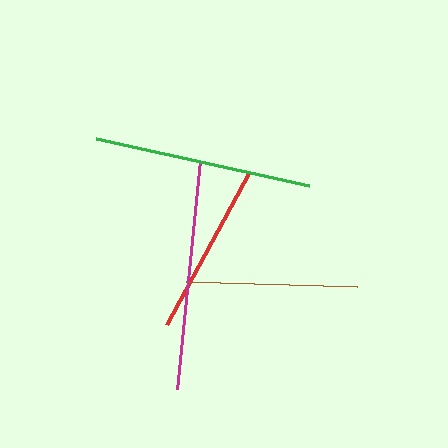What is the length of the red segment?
The red segment is approximately 174 pixels long.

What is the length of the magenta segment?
The magenta segment is approximately 230 pixels long.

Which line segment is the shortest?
The brown line is the shortest at approximately 171 pixels.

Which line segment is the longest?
The magenta line is the longest at approximately 230 pixels.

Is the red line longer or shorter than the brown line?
The red line is longer than the brown line.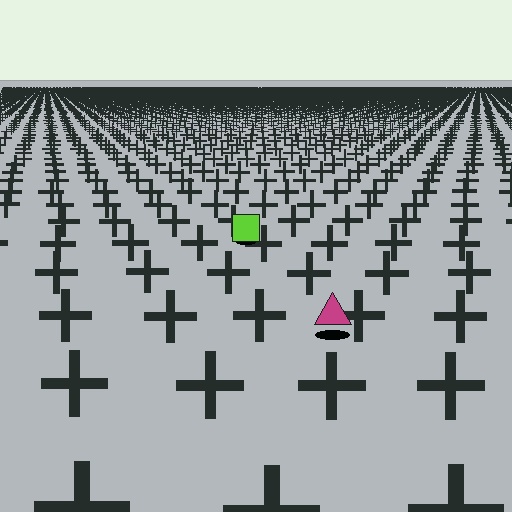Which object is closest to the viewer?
The magenta triangle is closest. The texture marks near it are larger and more spread out.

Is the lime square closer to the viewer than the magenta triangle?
No. The magenta triangle is closer — you can tell from the texture gradient: the ground texture is coarser near it.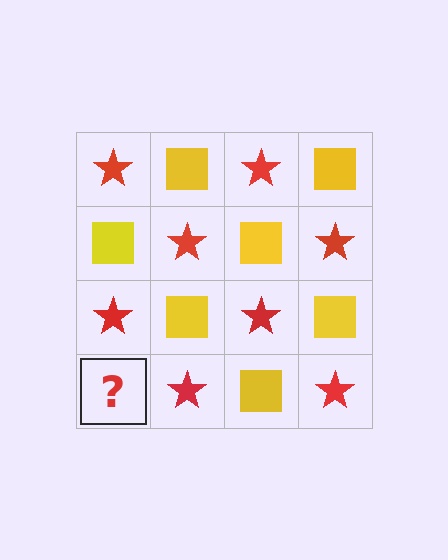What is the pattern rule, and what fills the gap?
The rule is that it alternates red star and yellow square in a checkerboard pattern. The gap should be filled with a yellow square.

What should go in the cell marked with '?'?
The missing cell should contain a yellow square.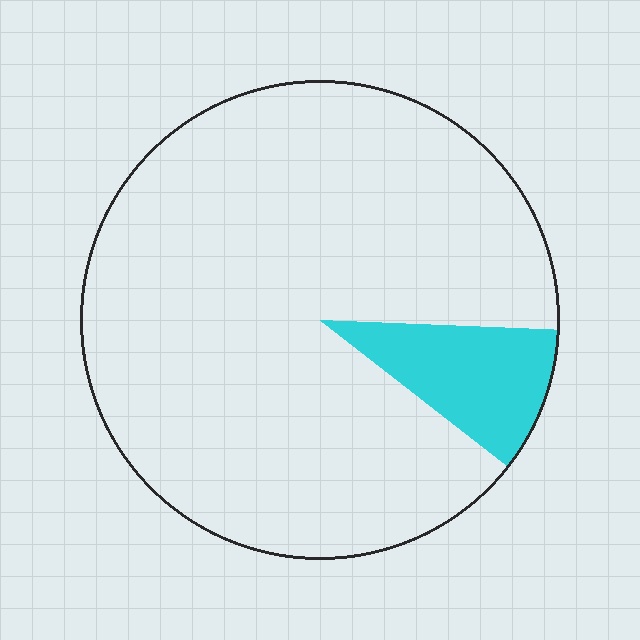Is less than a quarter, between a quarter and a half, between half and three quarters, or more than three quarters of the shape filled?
Less than a quarter.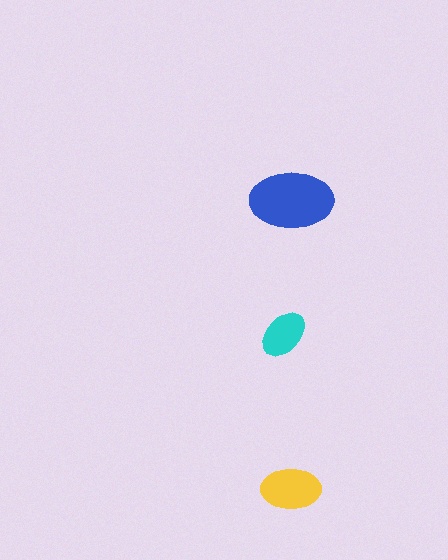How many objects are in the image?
There are 3 objects in the image.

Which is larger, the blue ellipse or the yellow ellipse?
The blue one.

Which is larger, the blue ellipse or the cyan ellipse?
The blue one.